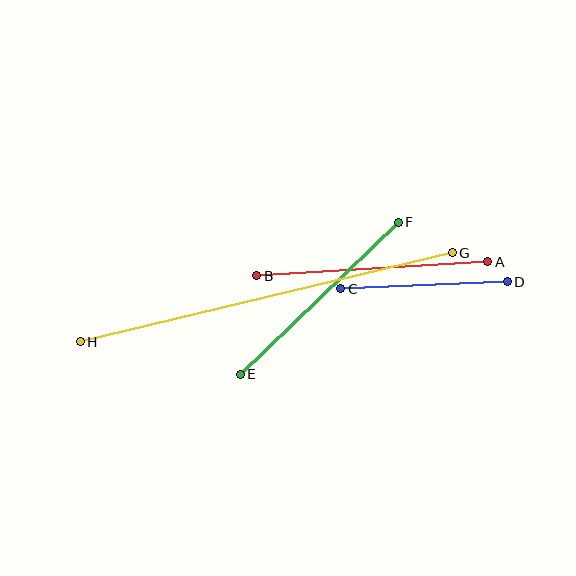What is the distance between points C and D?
The distance is approximately 167 pixels.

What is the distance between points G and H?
The distance is approximately 383 pixels.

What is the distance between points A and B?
The distance is approximately 232 pixels.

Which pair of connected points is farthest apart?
Points G and H are farthest apart.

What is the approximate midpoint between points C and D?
The midpoint is at approximately (424, 285) pixels.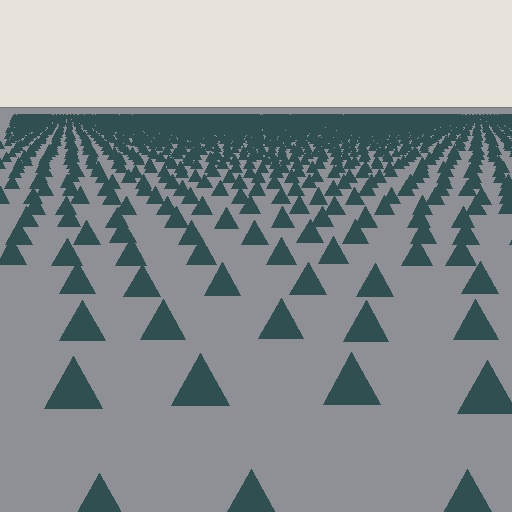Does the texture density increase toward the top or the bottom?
Density increases toward the top.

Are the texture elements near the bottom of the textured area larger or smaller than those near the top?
Larger. Near the bottom, elements are closer to the viewer and appear at a bigger on-screen size.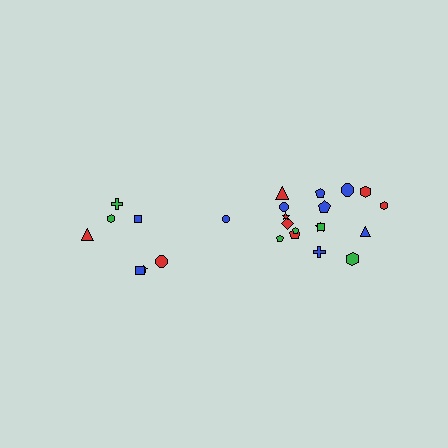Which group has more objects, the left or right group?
The right group.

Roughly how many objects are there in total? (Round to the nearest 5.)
Roughly 25 objects in total.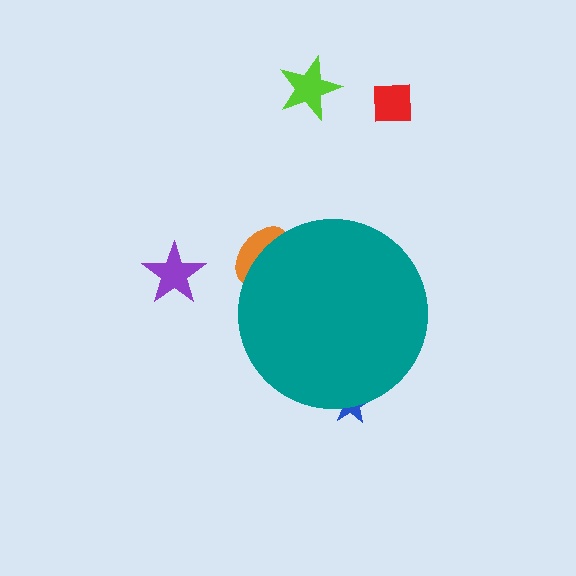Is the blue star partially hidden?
Yes, the blue star is partially hidden behind the teal circle.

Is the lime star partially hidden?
No, the lime star is fully visible.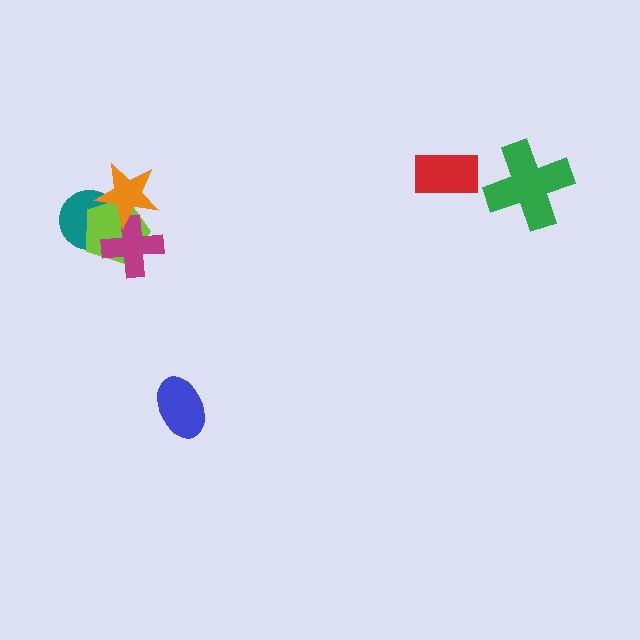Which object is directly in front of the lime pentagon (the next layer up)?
The magenta cross is directly in front of the lime pentagon.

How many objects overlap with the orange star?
3 objects overlap with the orange star.